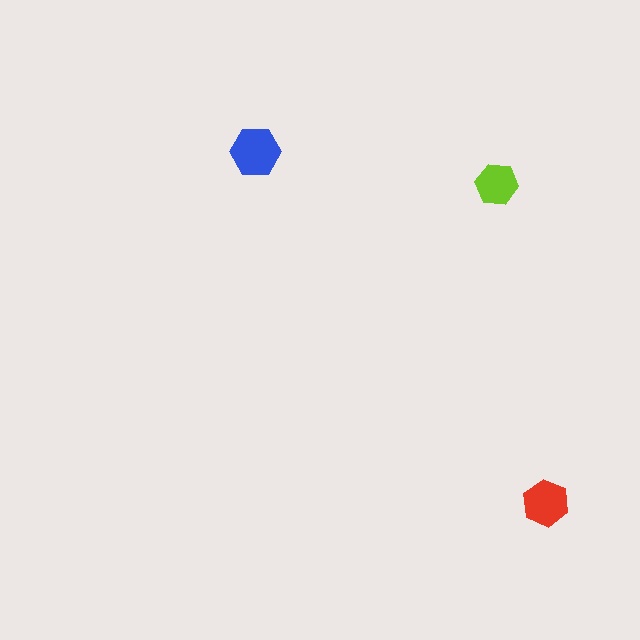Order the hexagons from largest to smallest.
the blue one, the red one, the lime one.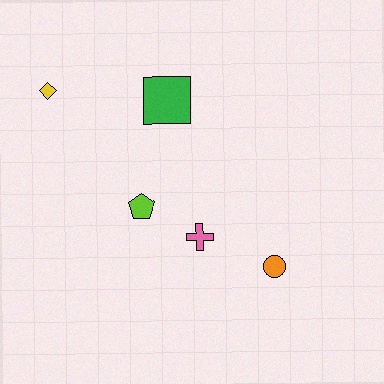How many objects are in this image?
There are 5 objects.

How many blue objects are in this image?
There are no blue objects.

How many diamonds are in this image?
There is 1 diamond.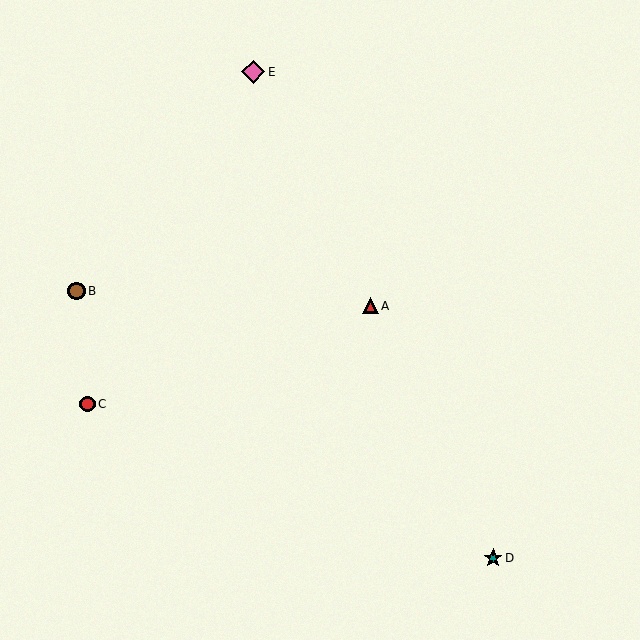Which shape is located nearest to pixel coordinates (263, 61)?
The pink diamond (labeled E) at (253, 72) is nearest to that location.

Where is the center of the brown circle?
The center of the brown circle is at (77, 291).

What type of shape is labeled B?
Shape B is a brown circle.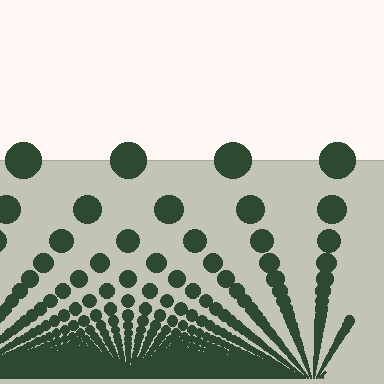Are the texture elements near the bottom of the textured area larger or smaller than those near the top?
Smaller. The gradient is inverted — elements near the bottom are smaller and denser.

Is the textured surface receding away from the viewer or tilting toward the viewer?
The surface appears to tilt toward the viewer. Texture elements get larger and sparser toward the top.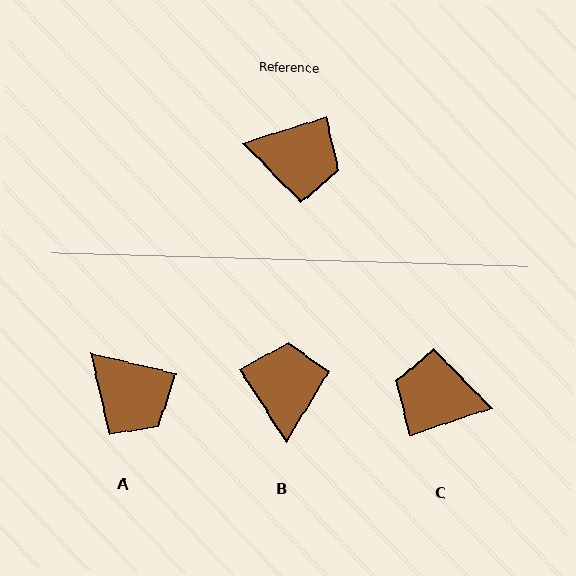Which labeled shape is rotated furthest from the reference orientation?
C, about 179 degrees away.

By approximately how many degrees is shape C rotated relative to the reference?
Approximately 179 degrees clockwise.